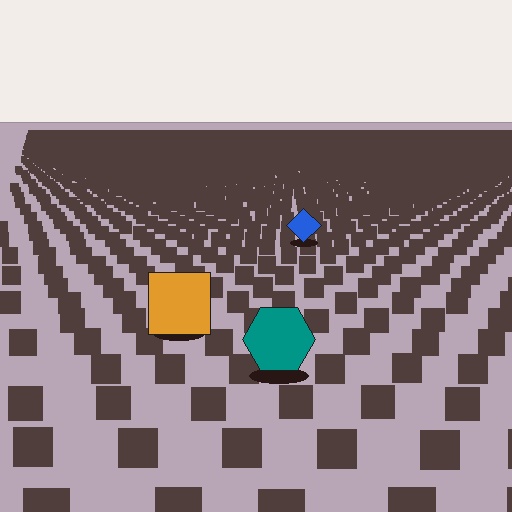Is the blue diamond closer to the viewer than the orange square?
No. The orange square is closer — you can tell from the texture gradient: the ground texture is coarser near it.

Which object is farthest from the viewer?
The blue diamond is farthest from the viewer. It appears smaller and the ground texture around it is denser.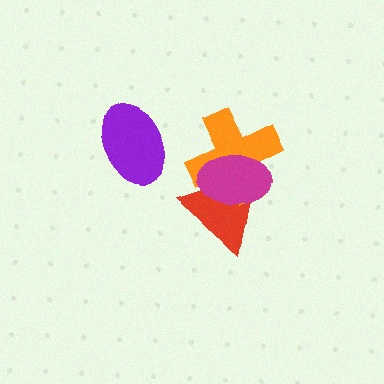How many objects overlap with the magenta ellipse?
2 objects overlap with the magenta ellipse.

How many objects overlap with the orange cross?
2 objects overlap with the orange cross.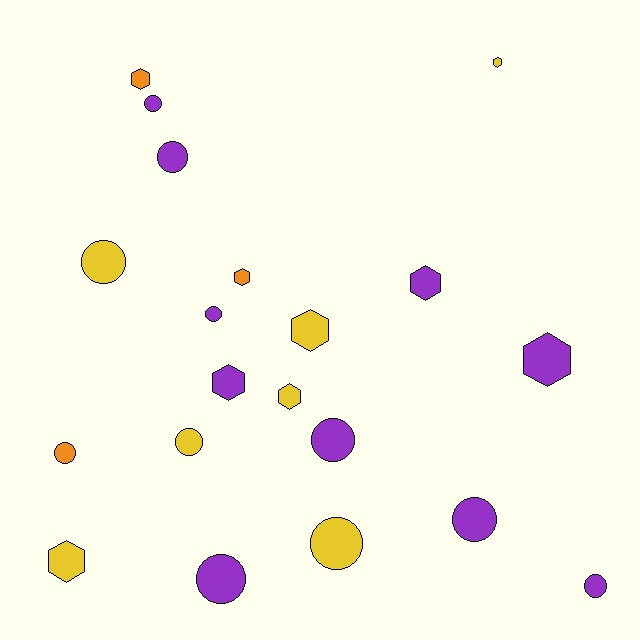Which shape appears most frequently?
Circle, with 11 objects.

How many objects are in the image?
There are 20 objects.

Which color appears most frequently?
Purple, with 10 objects.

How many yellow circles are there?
There are 3 yellow circles.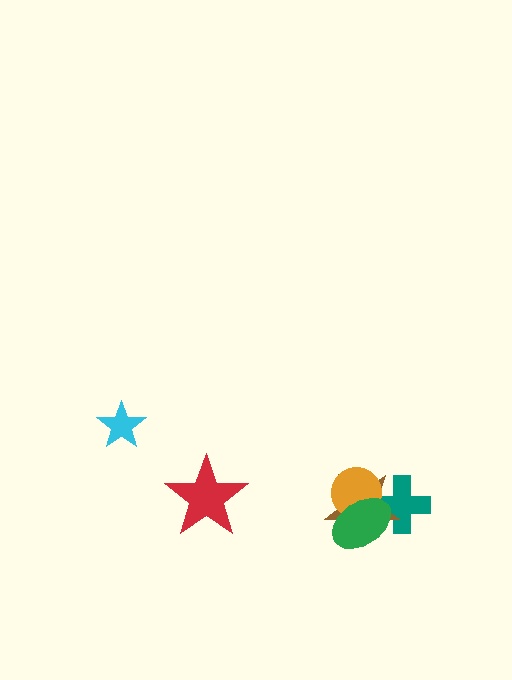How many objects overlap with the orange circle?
3 objects overlap with the orange circle.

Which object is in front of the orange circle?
The green ellipse is in front of the orange circle.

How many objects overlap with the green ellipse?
3 objects overlap with the green ellipse.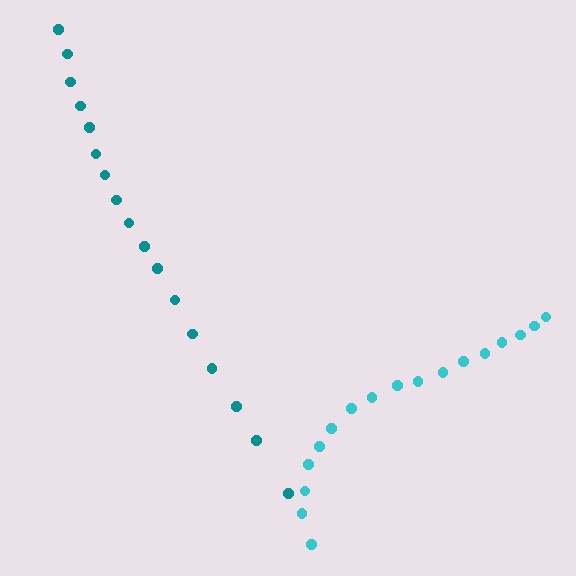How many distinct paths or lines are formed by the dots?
There are 2 distinct paths.